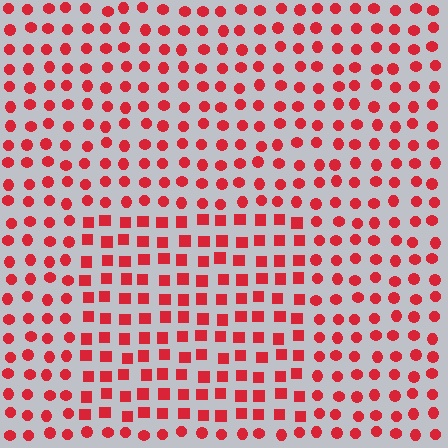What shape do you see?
I see a rectangle.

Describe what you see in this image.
The image is filled with small red elements arranged in a uniform grid. A rectangle-shaped region contains squares, while the surrounding area contains circles. The boundary is defined purely by the change in element shape.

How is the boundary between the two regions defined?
The boundary is defined by a change in element shape: squares inside vs. circles outside. All elements share the same color and spacing.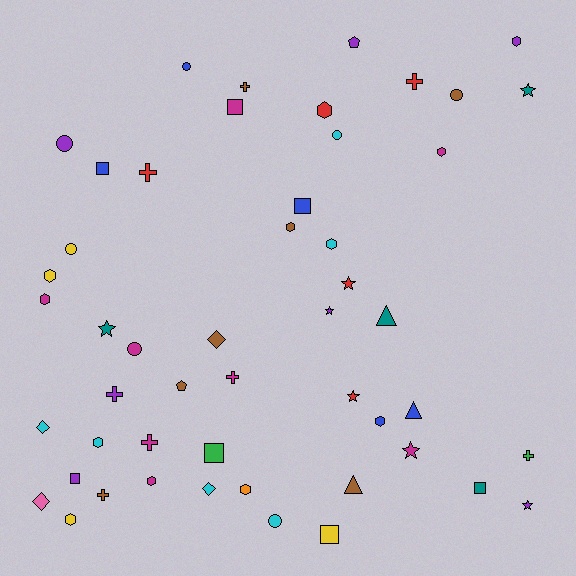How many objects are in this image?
There are 50 objects.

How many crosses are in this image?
There are 8 crosses.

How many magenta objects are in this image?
There are 8 magenta objects.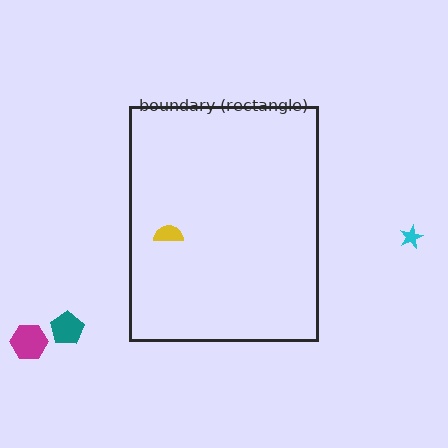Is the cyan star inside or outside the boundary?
Outside.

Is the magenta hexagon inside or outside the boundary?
Outside.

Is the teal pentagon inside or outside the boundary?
Outside.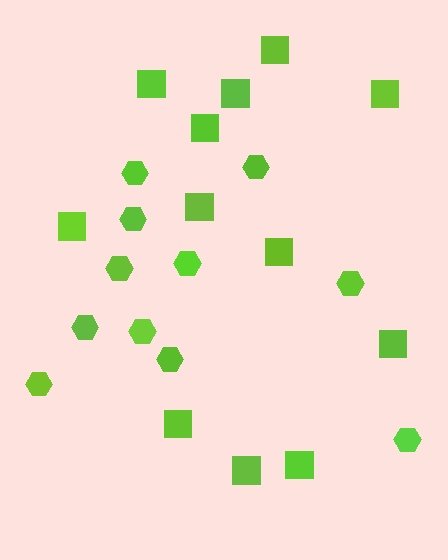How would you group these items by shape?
There are 2 groups: one group of squares (12) and one group of hexagons (11).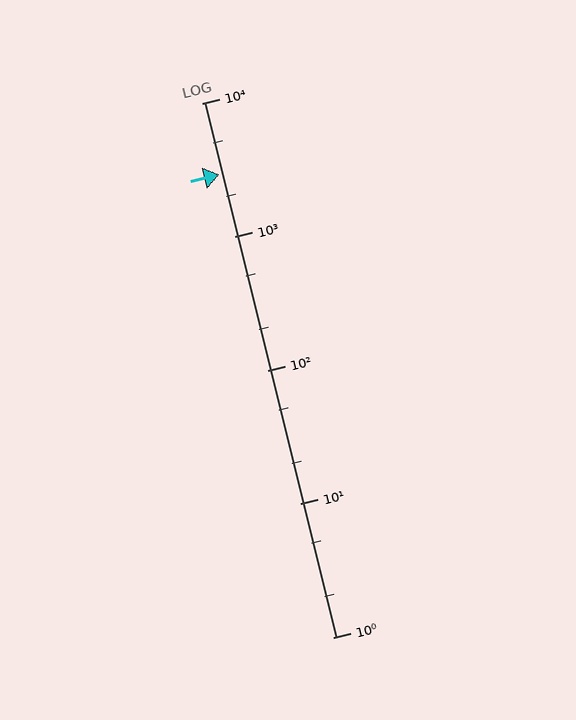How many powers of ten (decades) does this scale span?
The scale spans 4 decades, from 1 to 10000.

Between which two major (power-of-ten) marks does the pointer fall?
The pointer is between 1000 and 10000.